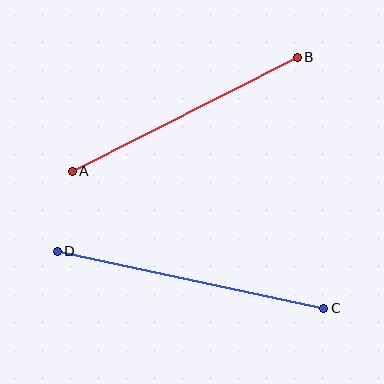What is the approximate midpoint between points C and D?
The midpoint is at approximately (191, 280) pixels.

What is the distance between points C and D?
The distance is approximately 273 pixels.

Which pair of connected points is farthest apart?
Points C and D are farthest apart.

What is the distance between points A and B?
The distance is approximately 252 pixels.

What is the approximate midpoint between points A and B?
The midpoint is at approximately (185, 114) pixels.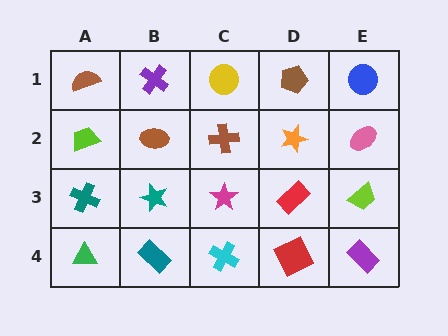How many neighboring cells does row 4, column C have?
3.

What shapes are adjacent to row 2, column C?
A yellow circle (row 1, column C), a magenta star (row 3, column C), a brown ellipse (row 2, column B), an orange star (row 2, column D).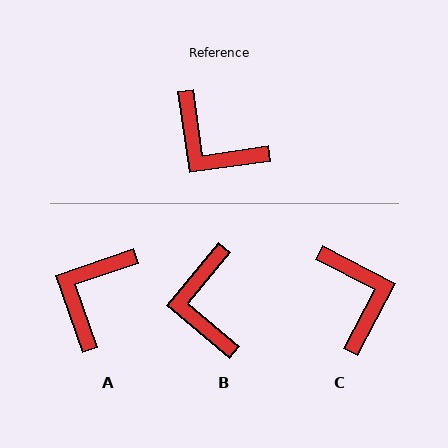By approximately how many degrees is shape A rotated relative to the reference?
Approximately 79 degrees clockwise.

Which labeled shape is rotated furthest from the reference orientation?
C, about 144 degrees away.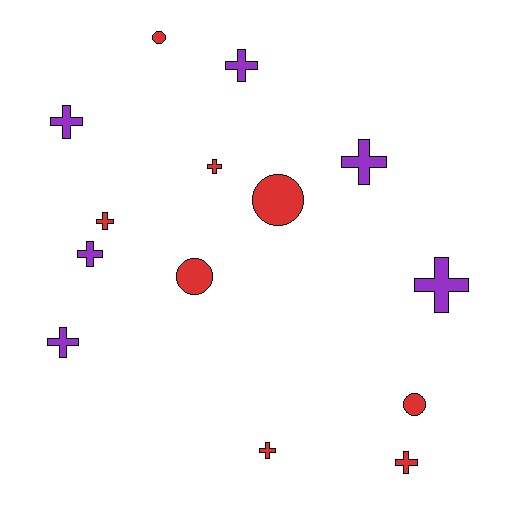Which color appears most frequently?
Red, with 8 objects.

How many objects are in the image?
There are 14 objects.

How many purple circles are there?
There are no purple circles.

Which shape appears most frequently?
Cross, with 10 objects.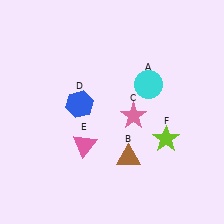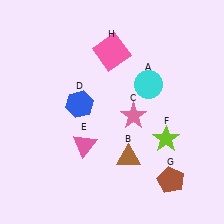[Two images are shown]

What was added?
A brown pentagon (G), a pink square (H) were added in Image 2.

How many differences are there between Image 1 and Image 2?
There are 2 differences between the two images.